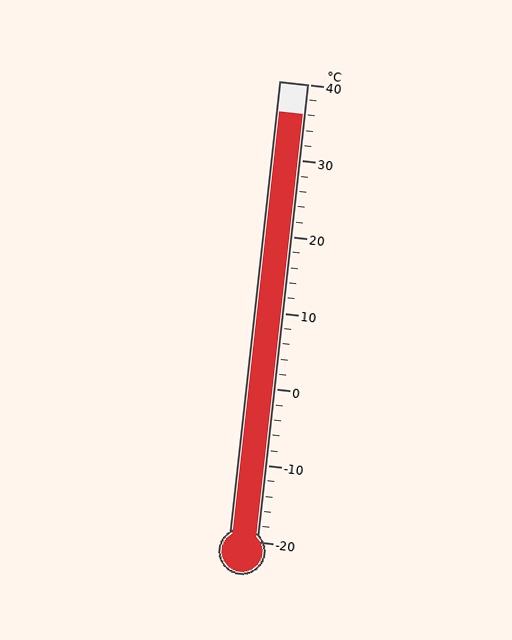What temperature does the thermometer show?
The thermometer shows approximately 36°C.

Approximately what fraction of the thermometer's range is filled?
The thermometer is filled to approximately 95% of its range.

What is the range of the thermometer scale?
The thermometer scale ranges from -20°C to 40°C.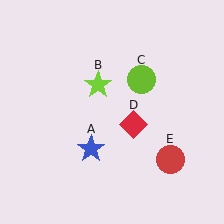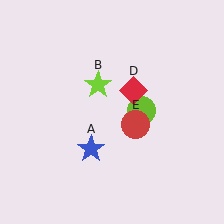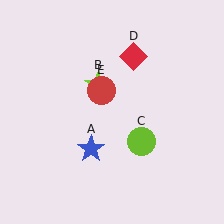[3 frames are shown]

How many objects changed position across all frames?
3 objects changed position: lime circle (object C), red diamond (object D), red circle (object E).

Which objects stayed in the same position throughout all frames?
Blue star (object A) and lime star (object B) remained stationary.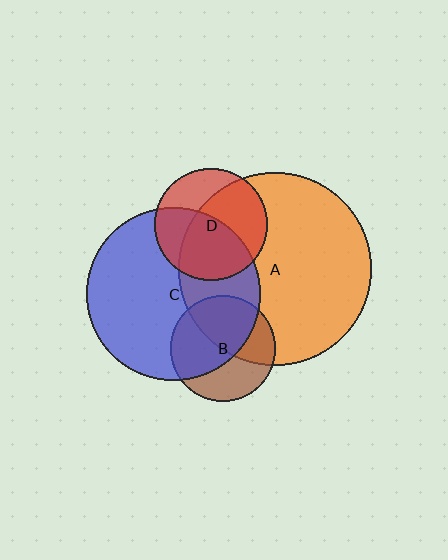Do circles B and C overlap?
Yes.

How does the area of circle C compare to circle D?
Approximately 2.4 times.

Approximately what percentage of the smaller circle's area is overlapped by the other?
Approximately 60%.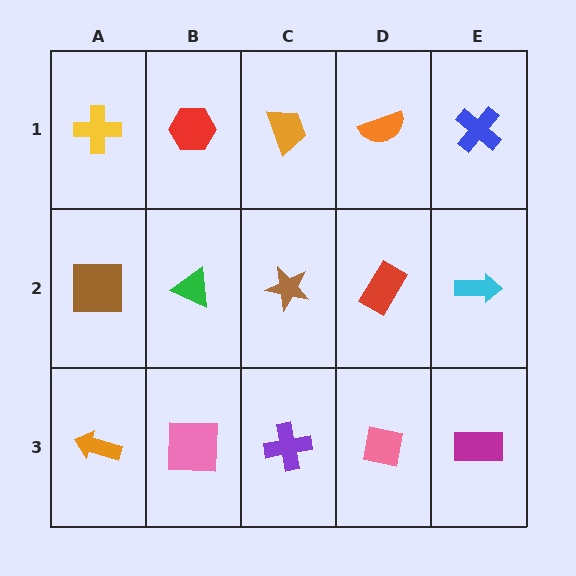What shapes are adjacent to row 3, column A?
A brown square (row 2, column A), a pink square (row 3, column B).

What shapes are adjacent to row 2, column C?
An orange trapezoid (row 1, column C), a purple cross (row 3, column C), a green triangle (row 2, column B), a red rectangle (row 2, column D).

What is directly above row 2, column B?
A red hexagon.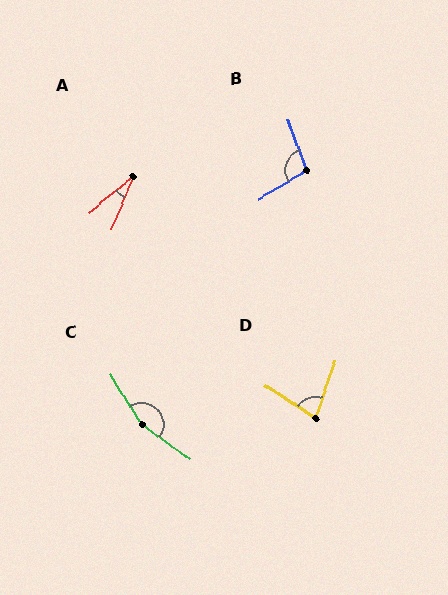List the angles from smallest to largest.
A (28°), D (76°), B (100°), C (158°).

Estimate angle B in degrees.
Approximately 100 degrees.